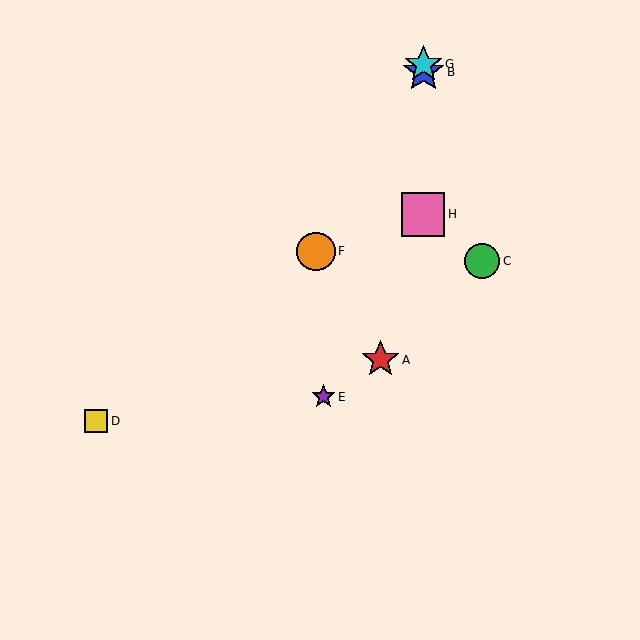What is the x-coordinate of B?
Object B is at x≈423.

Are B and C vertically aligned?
No, B is at x≈423 and C is at x≈482.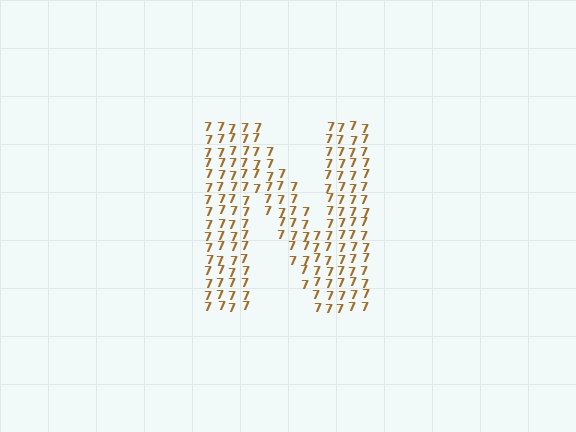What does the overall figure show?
The overall figure shows the letter N.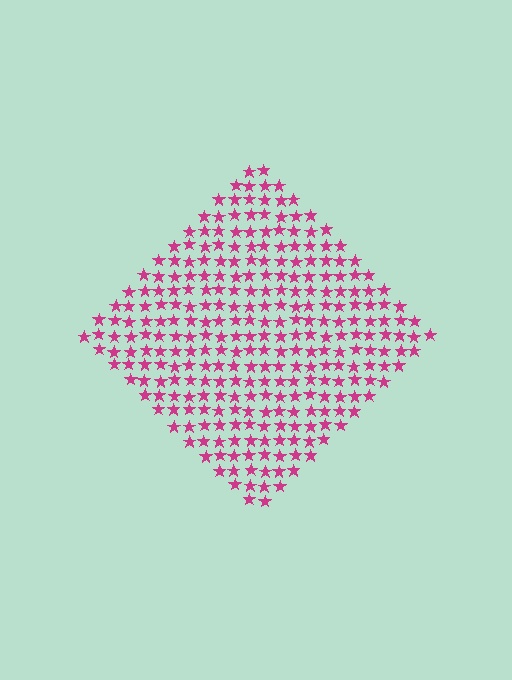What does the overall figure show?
The overall figure shows a diamond.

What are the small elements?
The small elements are stars.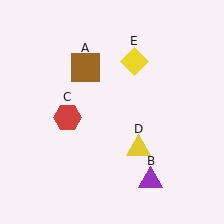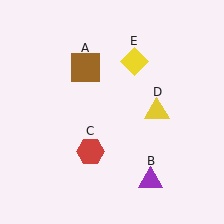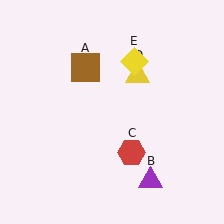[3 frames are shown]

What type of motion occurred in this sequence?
The red hexagon (object C), yellow triangle (object D) rotated counterclockwise around the center of the scene.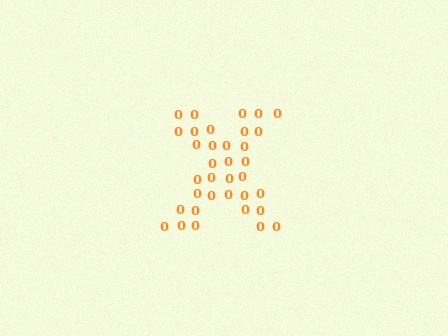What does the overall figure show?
The overall figure shows the letter X.